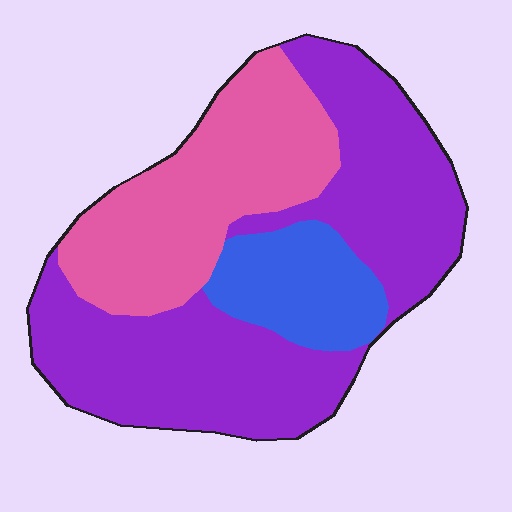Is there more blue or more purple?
Purple.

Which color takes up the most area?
Purple, at roughly 55%.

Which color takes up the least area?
Blue, at roughly 15%.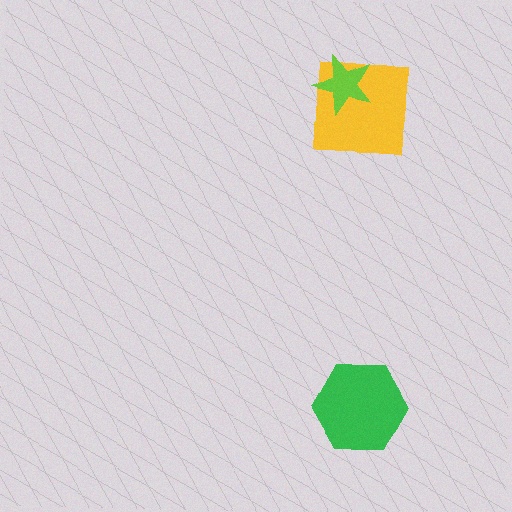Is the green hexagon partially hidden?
No, no other shape covers it.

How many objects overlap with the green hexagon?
0 objects overlap with the green hexagon.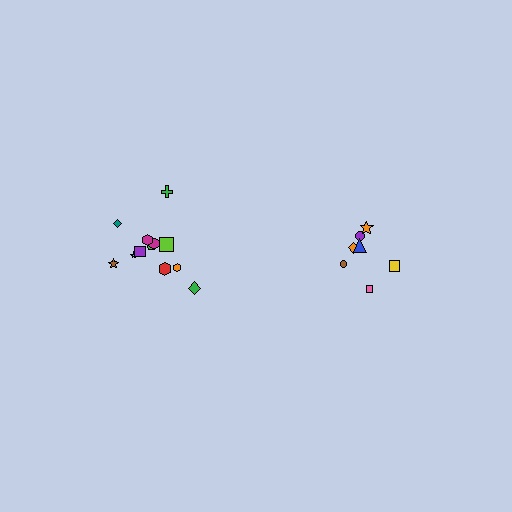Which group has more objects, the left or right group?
The left group.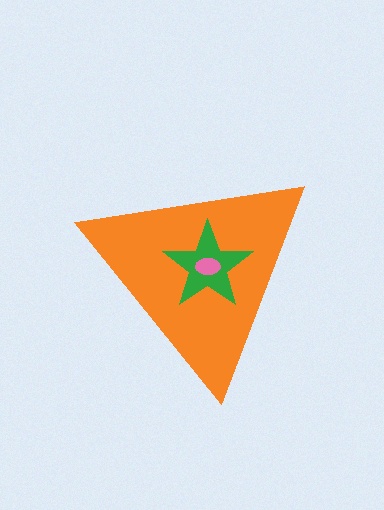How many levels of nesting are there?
3.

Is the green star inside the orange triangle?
Yes.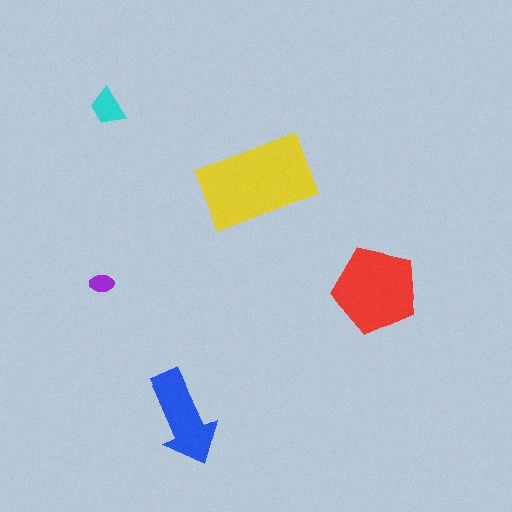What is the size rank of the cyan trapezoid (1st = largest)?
4th.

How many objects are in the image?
There are 5 objects in the image.